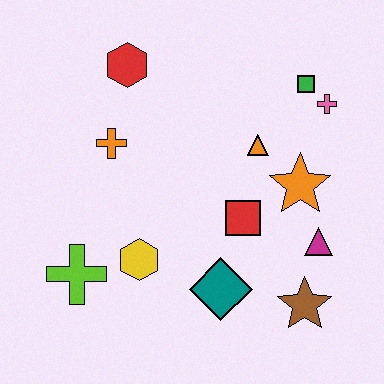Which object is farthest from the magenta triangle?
The red hexagon is farthest from the magenta triangle.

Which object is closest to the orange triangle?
The orange star is closest to the orange triangle.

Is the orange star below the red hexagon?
Yes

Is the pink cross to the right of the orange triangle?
Yes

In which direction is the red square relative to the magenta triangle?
The red square is to the left of the magenta triangle.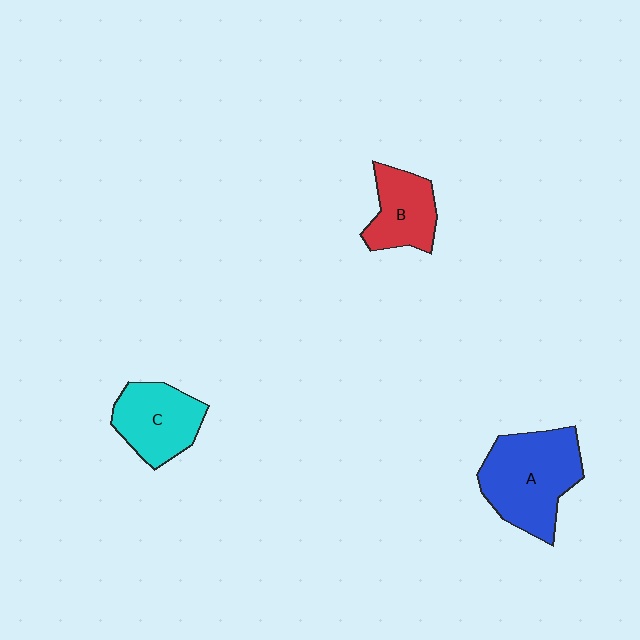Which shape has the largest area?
Shape A (blue).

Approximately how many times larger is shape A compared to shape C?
Approximately 1.5 times.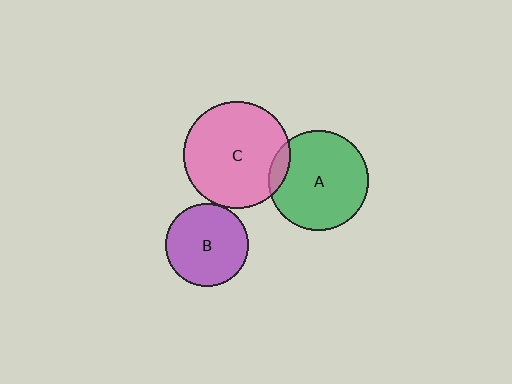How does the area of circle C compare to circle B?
Approximately 1.7 times.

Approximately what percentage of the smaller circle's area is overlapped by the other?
Approximately 5%.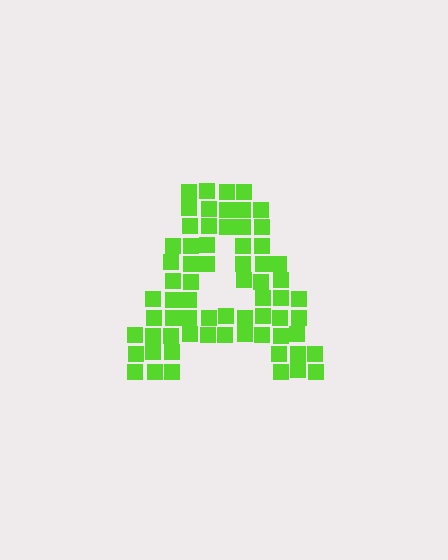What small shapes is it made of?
It is made of small squares.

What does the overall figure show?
The overall figure shows the letter A.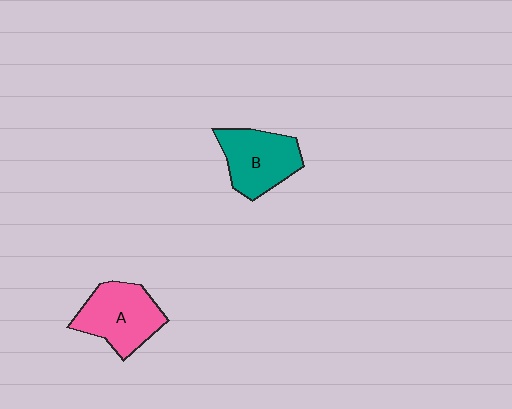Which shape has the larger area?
Shape A (pink).